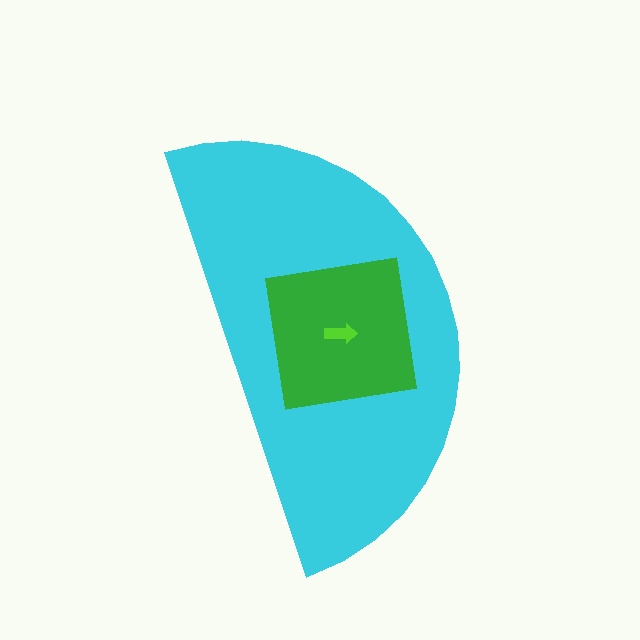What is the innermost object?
The lime arrow.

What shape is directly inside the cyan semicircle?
The green square.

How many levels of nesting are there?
3.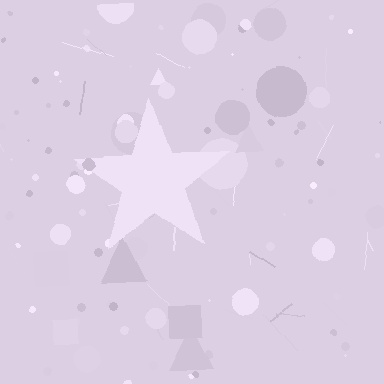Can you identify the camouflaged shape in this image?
The camouflaged shape is a star.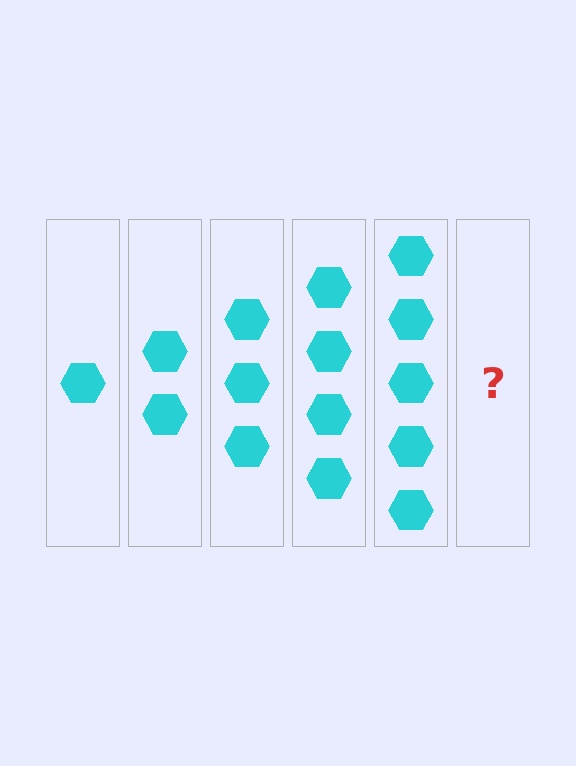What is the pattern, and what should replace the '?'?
The pattern is that each step adds one more hexagon. The '?' should be 6 hexagons.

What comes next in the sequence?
The next element should be 6 hexagons.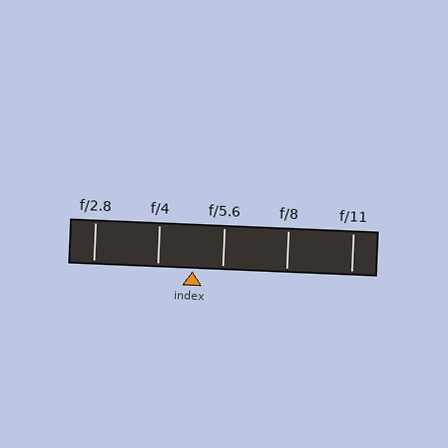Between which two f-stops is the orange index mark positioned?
The index mark is between f/4 and f/5.6.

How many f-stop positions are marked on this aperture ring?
There are 5 f-stop positions marked.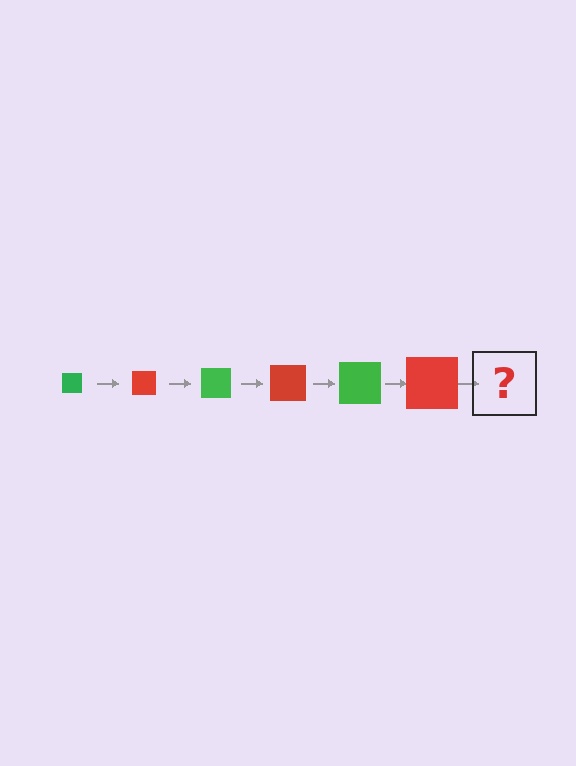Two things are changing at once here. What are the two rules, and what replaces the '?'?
The two rules are that the square grows larger each step and the color cycles through green and red. The '?' should be a green square, larger than the previous one.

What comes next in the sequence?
The next element should be a green square, larger than the previous one.